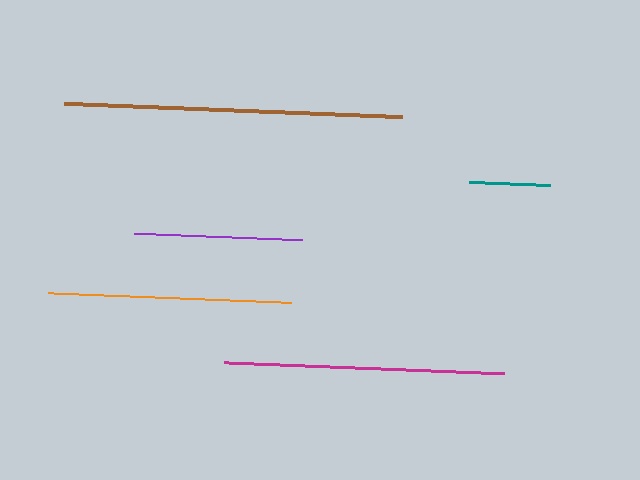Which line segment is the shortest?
The teal line is the shortest at approximately 81 pixels.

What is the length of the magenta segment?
The magenta segment is approximately 279 pixels long.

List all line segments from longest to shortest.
From longest to shortest: brown, magenta, orange, purple, teal.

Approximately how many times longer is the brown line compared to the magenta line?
The brown line is approximately 1.2 times the length of the magenta line.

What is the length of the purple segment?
The purple segment is approximately 168 pixels long.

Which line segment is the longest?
The brown line is the longest at approximately 338 pixels.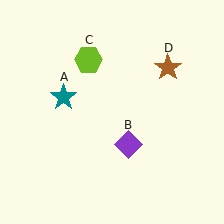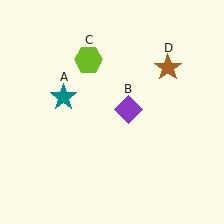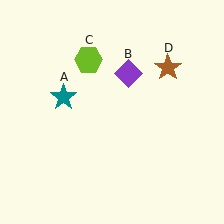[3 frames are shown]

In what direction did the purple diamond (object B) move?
The purple diamond (object B) moved up.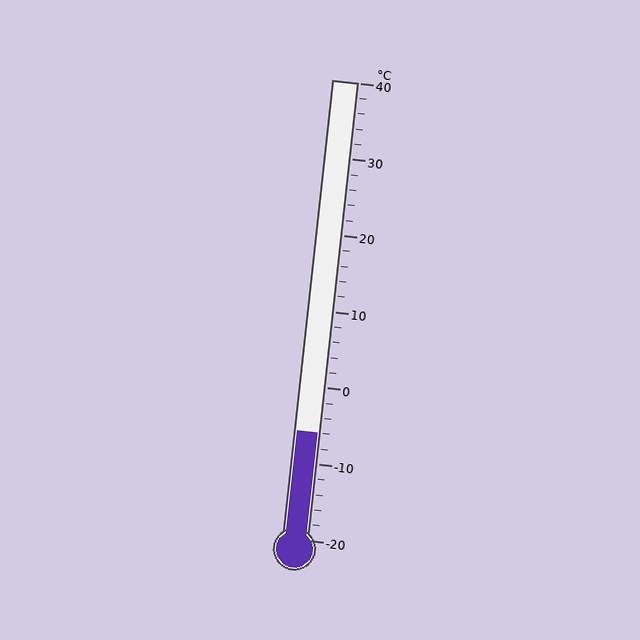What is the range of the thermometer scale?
The thermometer scale ranges from -20°C to 40°C.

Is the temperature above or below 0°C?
The temperature is below 0°C.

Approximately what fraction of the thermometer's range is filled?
The thermometer is filled to approximately 25% of its range.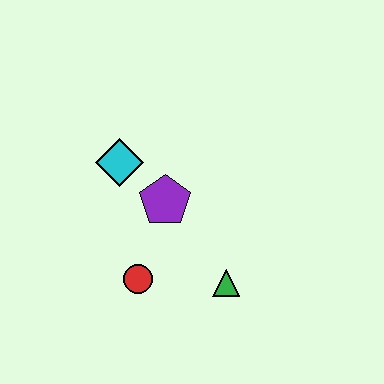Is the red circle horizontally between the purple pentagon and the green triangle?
No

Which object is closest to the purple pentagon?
The cyan diamond is closest to the purple pentagon.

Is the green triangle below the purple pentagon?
Yes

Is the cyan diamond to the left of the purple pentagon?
Yes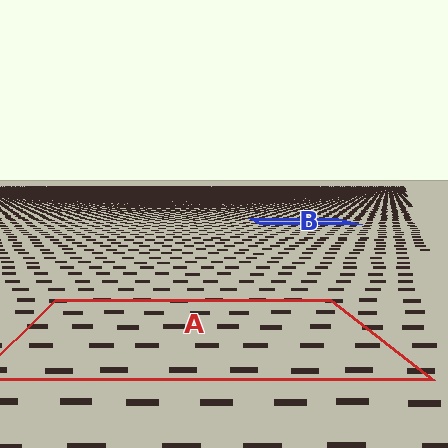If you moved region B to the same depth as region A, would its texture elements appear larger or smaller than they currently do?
They would appear larger. At a closer depth, the same texture elements are projected at a bigger on-screen size.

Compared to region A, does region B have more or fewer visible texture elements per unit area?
Region B has more texture elements per unit area — they are packed more densely because it is farther away.